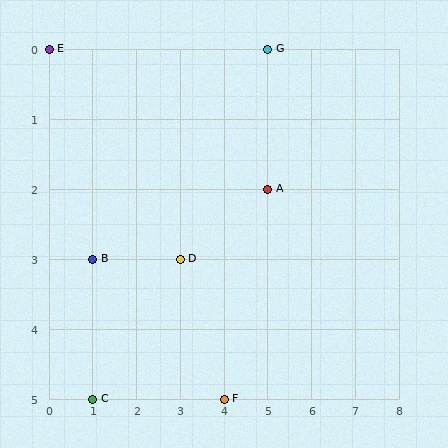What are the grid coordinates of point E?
Point E is at grid coordinates (0, 0).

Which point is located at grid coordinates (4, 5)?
Point F is at (4, 5).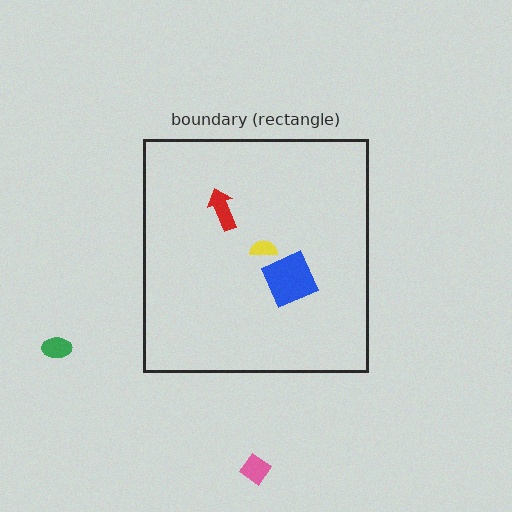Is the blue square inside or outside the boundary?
Inside.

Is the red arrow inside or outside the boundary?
Inside.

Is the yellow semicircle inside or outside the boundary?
Inside.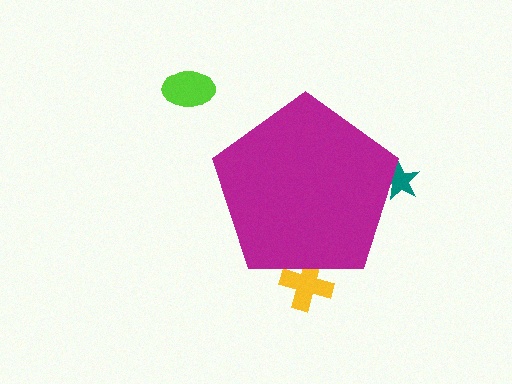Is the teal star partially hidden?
Yes, the teal star is partially hidden behind the magenta pentagon.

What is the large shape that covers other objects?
A magenta pentagon.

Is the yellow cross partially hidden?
Yes, the yellow cross is partially hidden behind the magenta pentagon.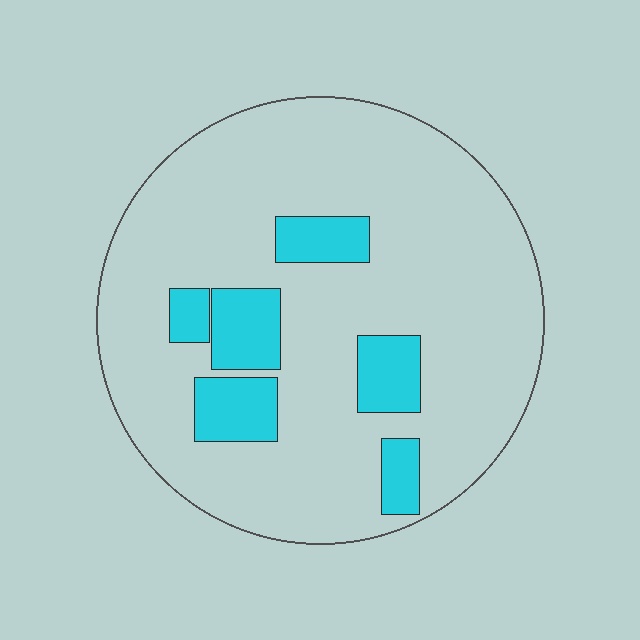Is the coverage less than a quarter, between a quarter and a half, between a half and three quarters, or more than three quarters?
Less than a quarter.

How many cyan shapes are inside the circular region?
6.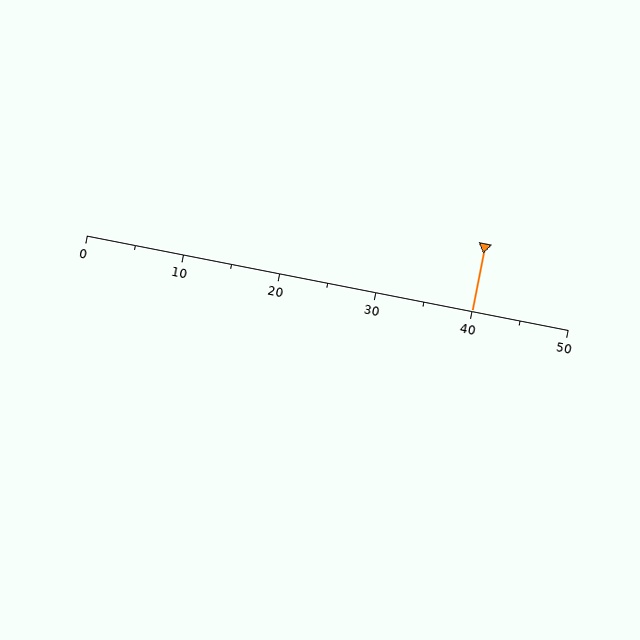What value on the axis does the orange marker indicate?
The marker indicates approximately 40.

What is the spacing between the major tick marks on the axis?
The major ticks are spaced 10 apart.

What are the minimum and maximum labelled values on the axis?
The axis runs from 0 to 50.